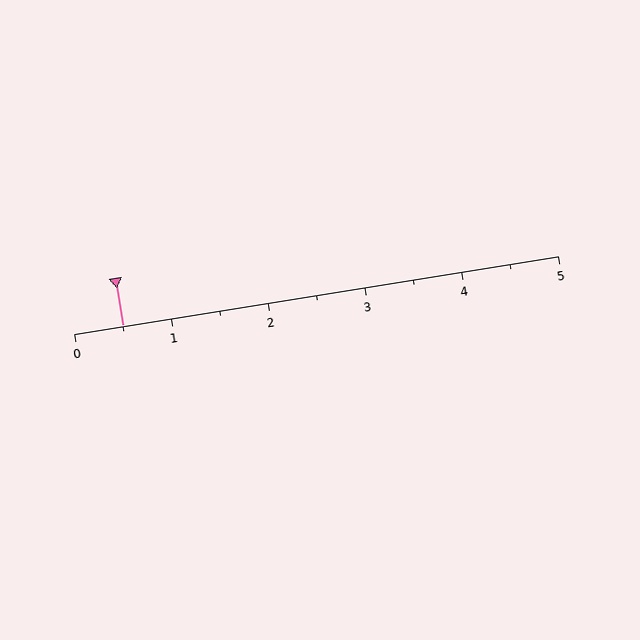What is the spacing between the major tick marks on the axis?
The major ticks are spaced 1 apart.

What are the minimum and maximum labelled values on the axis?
The axis runs from 0 to 5.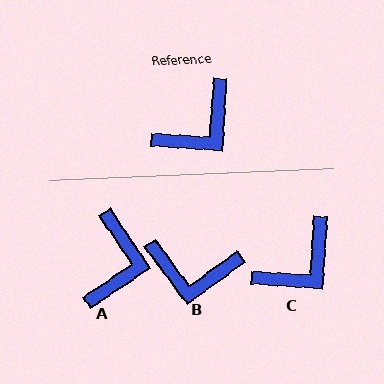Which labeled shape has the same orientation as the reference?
C.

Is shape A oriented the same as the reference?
No, it is off by about 37 degrees.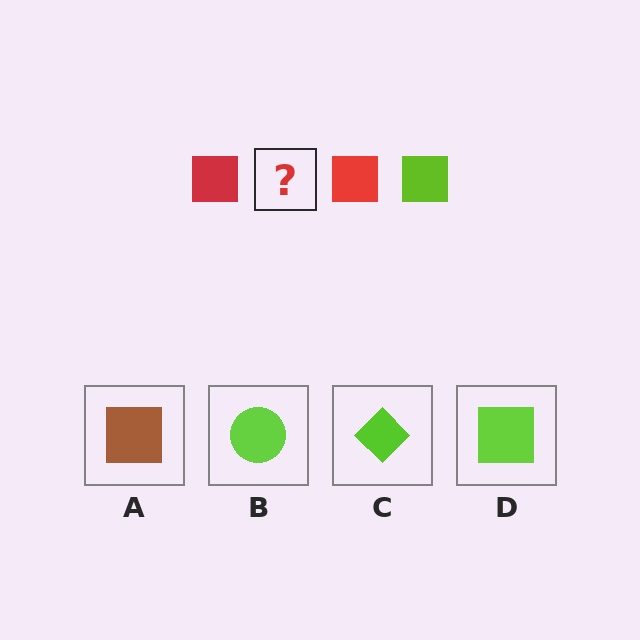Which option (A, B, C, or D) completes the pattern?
D.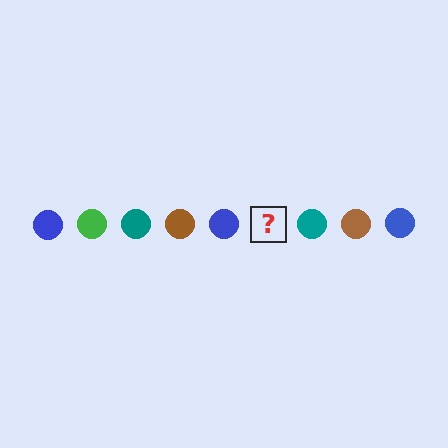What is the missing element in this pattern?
The missing element is a green circle.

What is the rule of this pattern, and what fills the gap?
The rule is that the pattern cycles through blue, green, teal, brown circles. The gap should be filled with a green circle.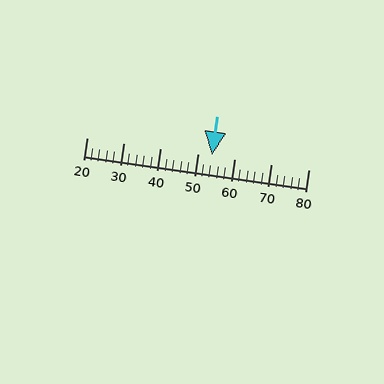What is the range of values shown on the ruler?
The ruler shows values from 20 to 80.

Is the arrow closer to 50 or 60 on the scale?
The arrow is closer to 50.